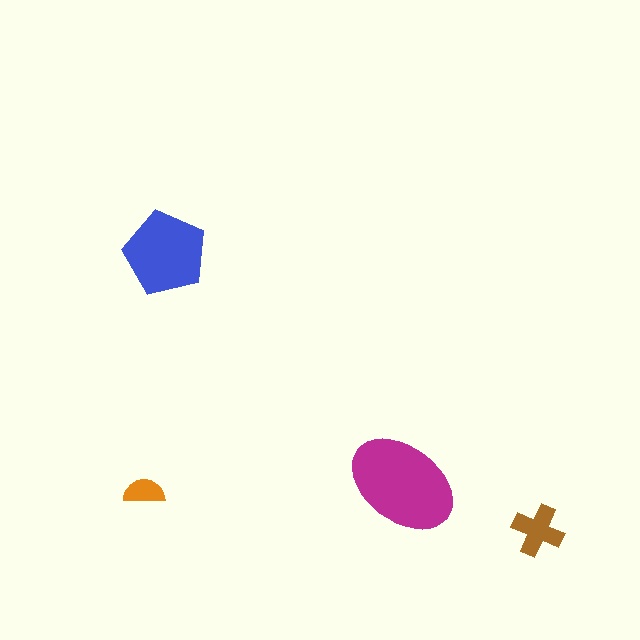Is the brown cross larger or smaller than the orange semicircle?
Larger.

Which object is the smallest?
The orange semicircle.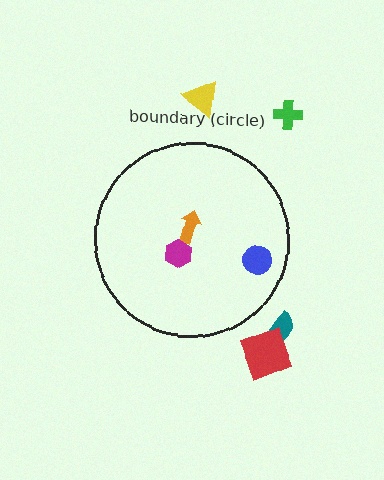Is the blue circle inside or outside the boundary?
Inside.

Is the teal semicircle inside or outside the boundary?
Outside.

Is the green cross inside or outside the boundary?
Outside.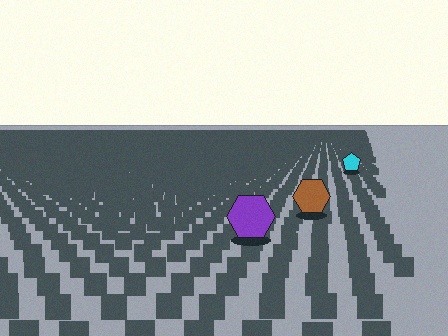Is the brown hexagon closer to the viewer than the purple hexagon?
No. The purple hexagon is closer — you can tell from the texture gradient: the ground texture is coarser near it.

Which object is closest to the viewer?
The purple hexagon is closest. The texture marks near it are larger and more spread out.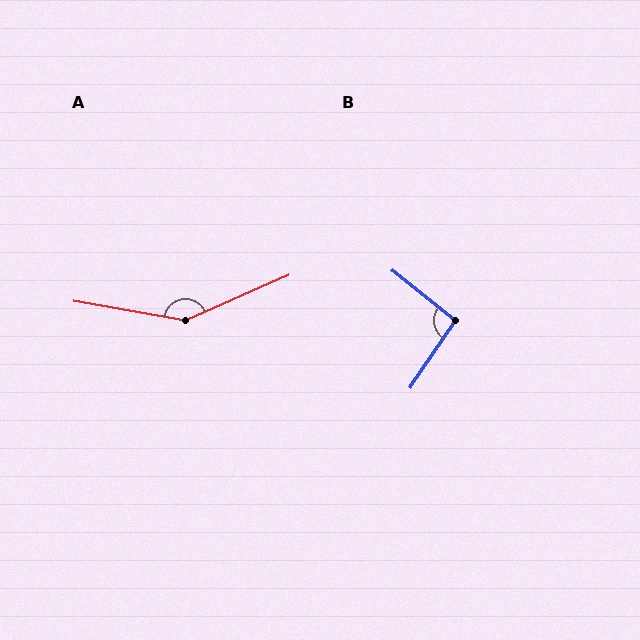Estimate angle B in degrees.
Approximately 95 degrees.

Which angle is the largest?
A, at approximately 146 degrees.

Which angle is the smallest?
B, at approximately 95 degrees.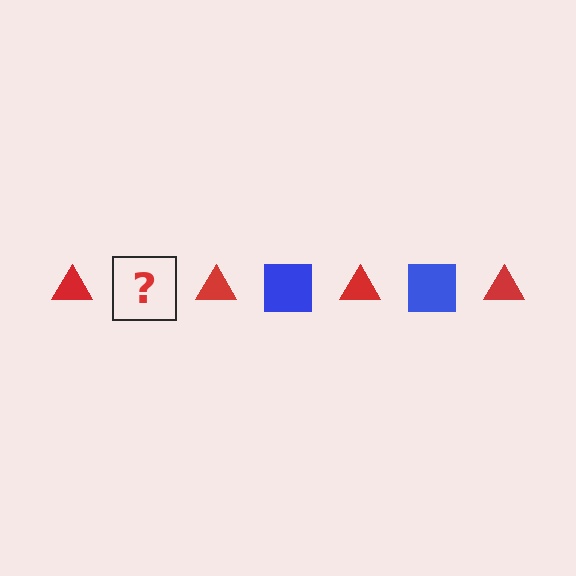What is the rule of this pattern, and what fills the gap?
The rule is that the pattern alternates between red triangle and blue square. The gap should be filled with a blue square.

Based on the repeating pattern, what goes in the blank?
The blank should be a blue square.